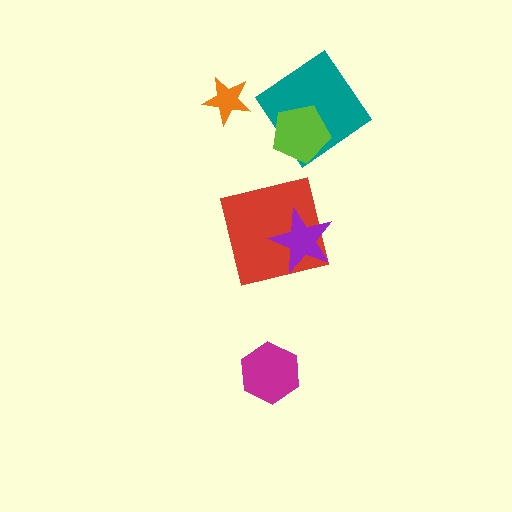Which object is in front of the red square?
The purple star is in front of the red square.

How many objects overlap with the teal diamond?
1 object overlaps with the teal diamond.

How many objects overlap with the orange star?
0 objects overlap with the orange star.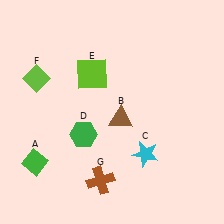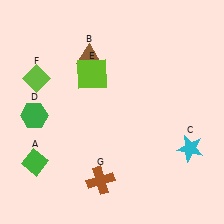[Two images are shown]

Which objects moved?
The objects that moved are: the brown triangle (B), the cyan star (C), the green hexagon (D).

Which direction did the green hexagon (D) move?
The green hexagon (D) moved left.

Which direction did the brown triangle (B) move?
The brown triangle (B) moved up.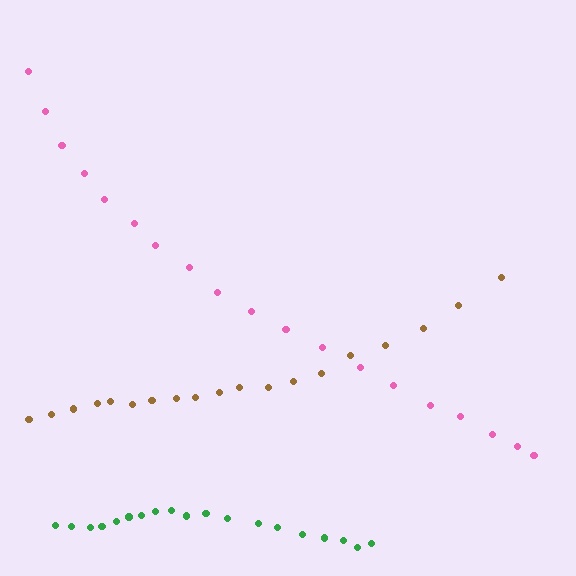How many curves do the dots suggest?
There are 3 distinct paths.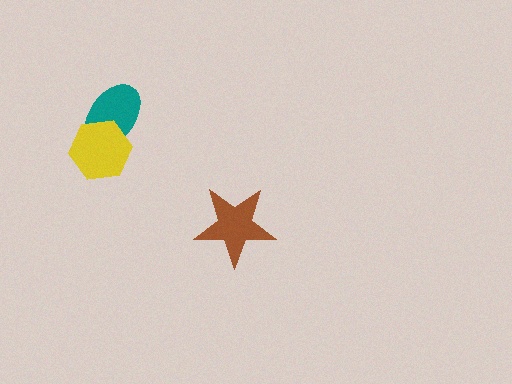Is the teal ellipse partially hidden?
Yes, it is partially covered by another shape.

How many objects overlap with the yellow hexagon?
1 object overlaps with the yellow hexagon.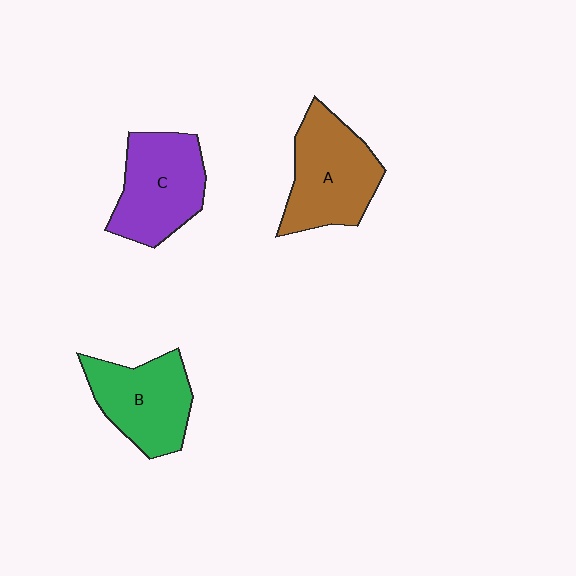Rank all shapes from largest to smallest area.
From largest to smallest: A (brown), C (purple), B (green).